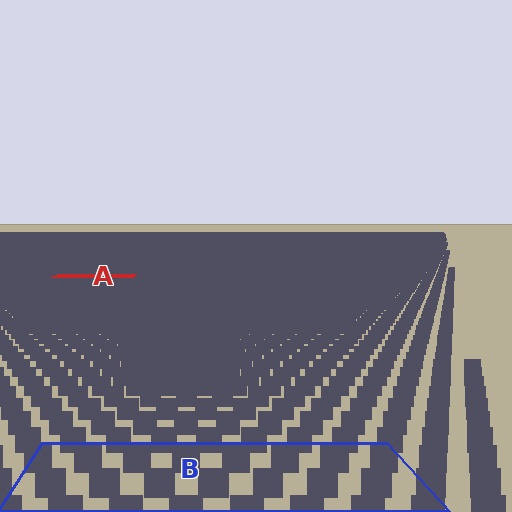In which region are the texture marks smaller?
The texture marks are smaller in region A, because it is farther away.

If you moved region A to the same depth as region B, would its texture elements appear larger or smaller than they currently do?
They would appear larger. At a closer depth, the same texture elements are projected at a bigger on-screen size.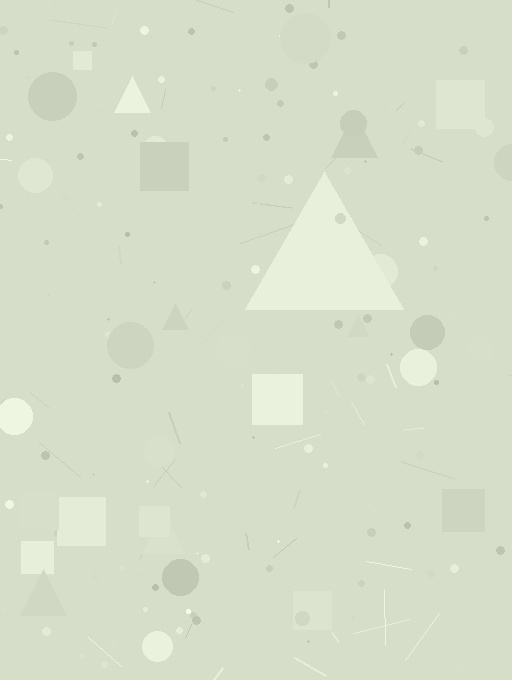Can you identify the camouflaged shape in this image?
The camouflaged shape is a triangle.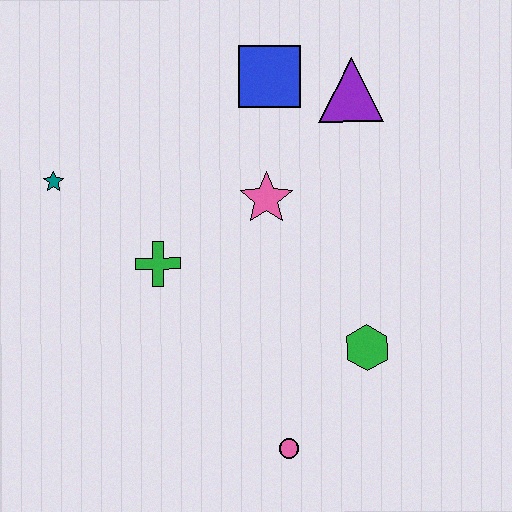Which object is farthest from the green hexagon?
The teal star is farthest from the green hexagon.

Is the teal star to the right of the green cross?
No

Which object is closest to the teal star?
The green cross is closest to the teal star.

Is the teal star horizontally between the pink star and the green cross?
No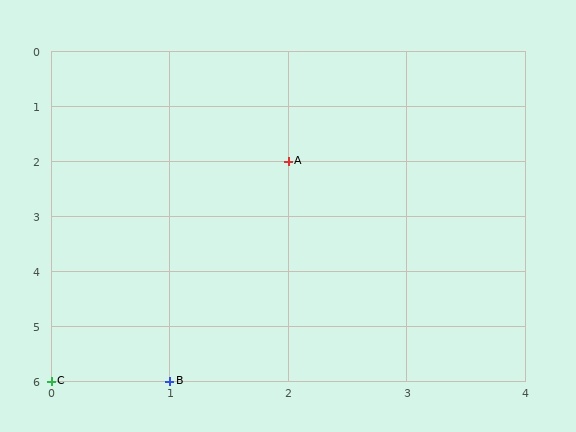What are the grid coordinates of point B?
Point B is at grid coordinates (1, 6).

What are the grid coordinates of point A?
Point A is at grid coordinates (2, 2).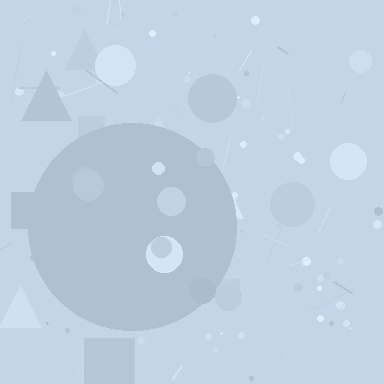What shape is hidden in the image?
A circle is hidden in the image.